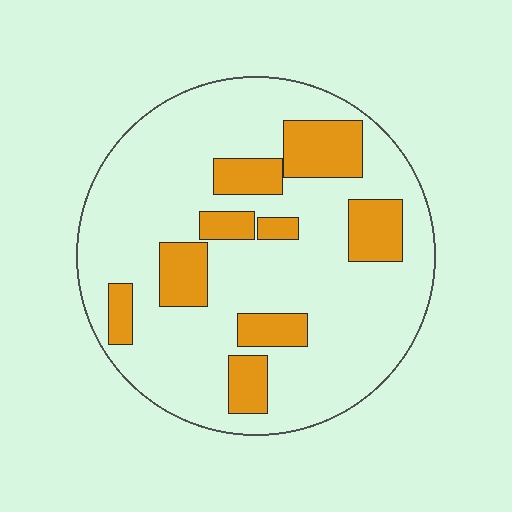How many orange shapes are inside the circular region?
9.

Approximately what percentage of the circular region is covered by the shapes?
Approximately 20%.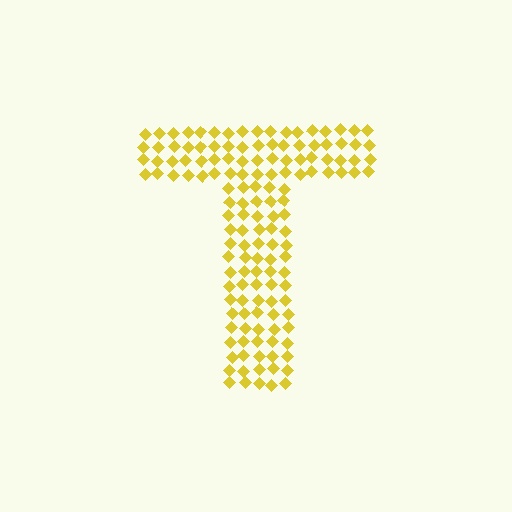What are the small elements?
The small elements are diamonds.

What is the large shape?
The large shape is the letter T.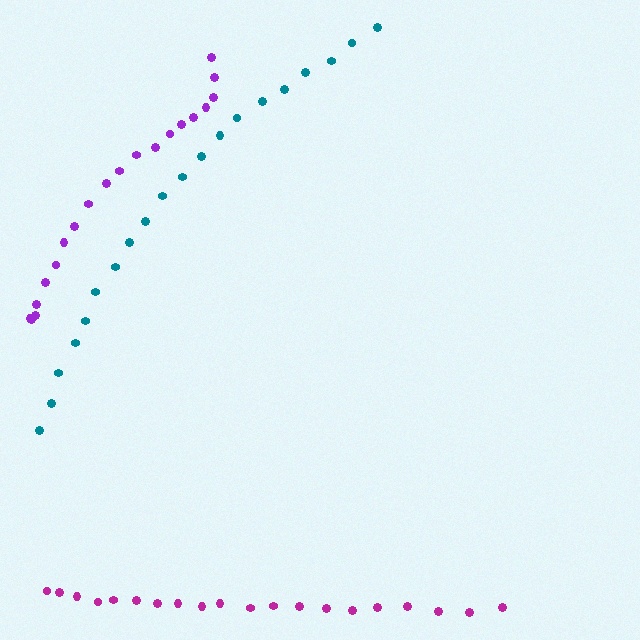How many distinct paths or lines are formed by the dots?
There are 3 distinct paths.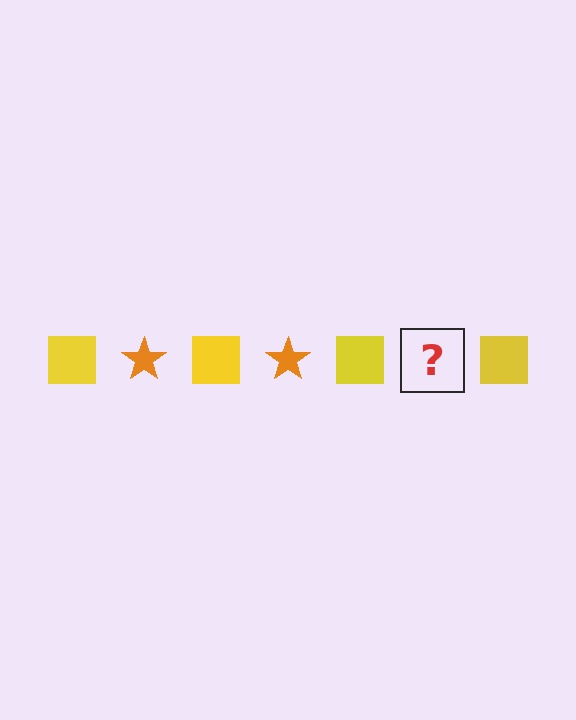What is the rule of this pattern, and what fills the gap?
The rule is that the pattern alternates between yellow square and orange star. The gap should be filled with an orange star.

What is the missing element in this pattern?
The missing element is an orange star.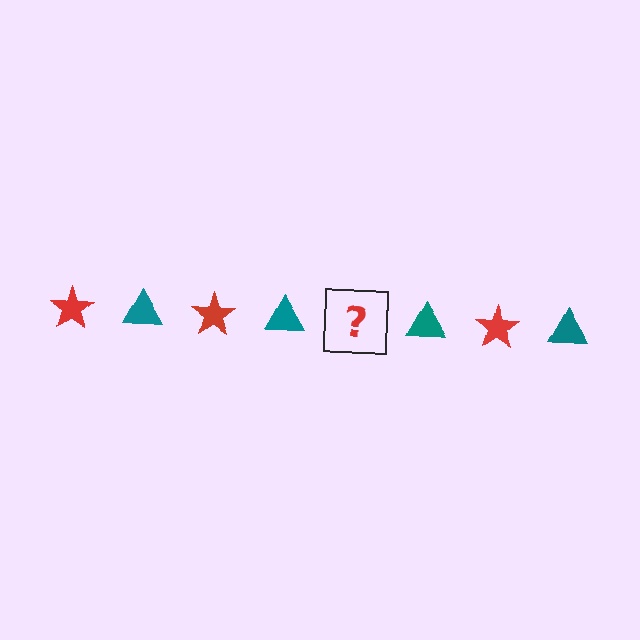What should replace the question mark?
The question mark should be replaced with a red star.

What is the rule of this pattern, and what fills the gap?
The rule is that the pattern alternates between red star and teal triangle. The gap should be filled with a red star.